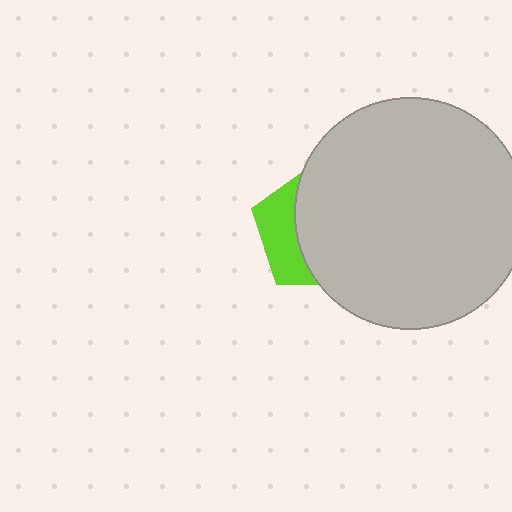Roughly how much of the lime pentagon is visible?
A small part of it is visible (roughly 33%).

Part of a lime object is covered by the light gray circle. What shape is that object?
It is a pentagon.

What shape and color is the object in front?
The object in front is a light gray circle.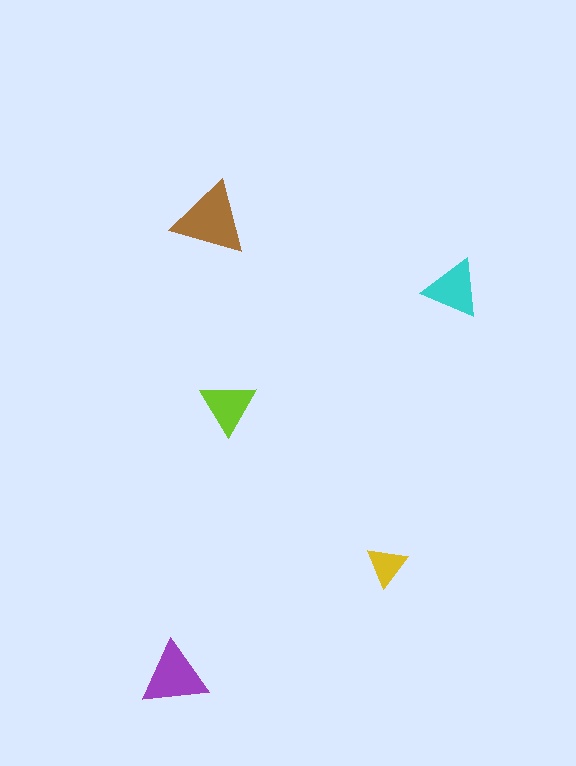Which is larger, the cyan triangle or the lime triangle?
The cyan one.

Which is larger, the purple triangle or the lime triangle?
The purple one.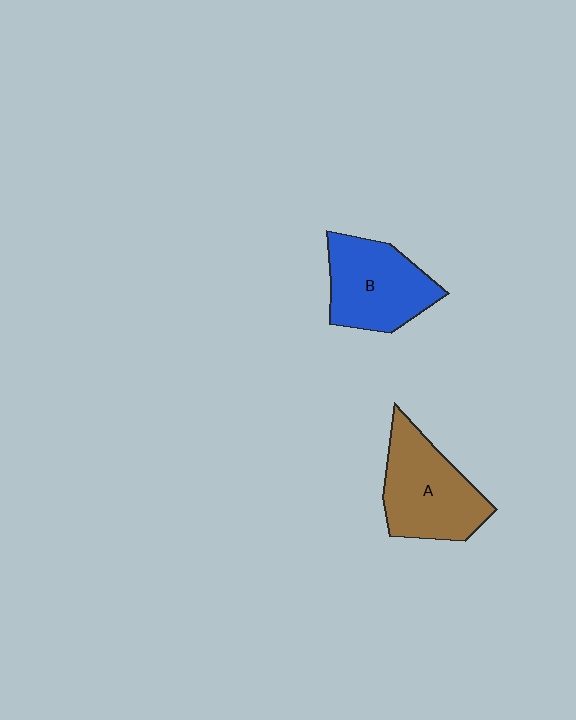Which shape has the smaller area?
Shape B (blue).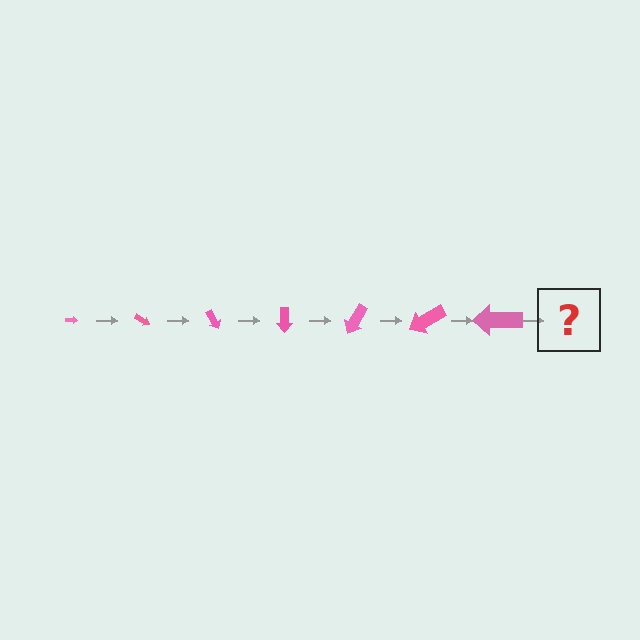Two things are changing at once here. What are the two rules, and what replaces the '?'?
The two rules are that the arrow grows larger each step and it rotates 30 degrees each step. The '?' should be an arrow, larger than the previous one and rotated 210 degrees from the start.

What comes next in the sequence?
The next element should be an arrow, larger than the previous one and rotated 210 degrees from the start.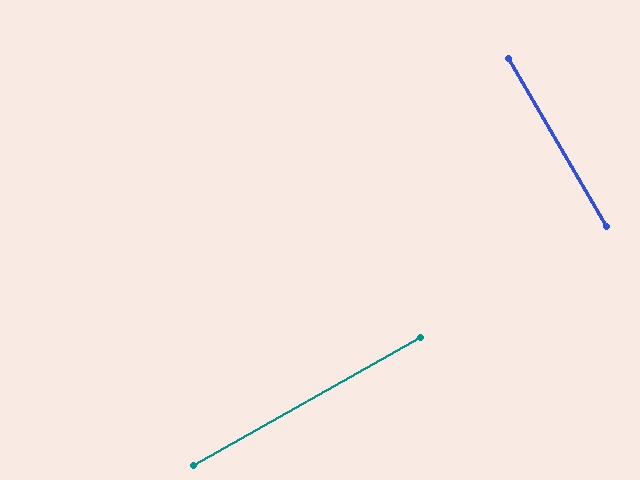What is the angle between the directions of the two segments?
Approximately 89 degrees.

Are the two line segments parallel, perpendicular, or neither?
Perpendicular — they meet at approximately 89°.